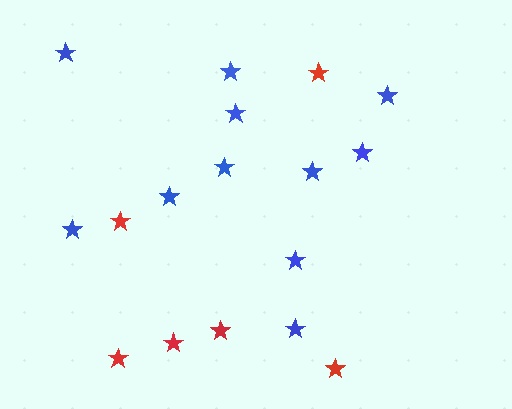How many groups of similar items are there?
There are 2 groups: one group of red stars (6) and one group of blue stars (11).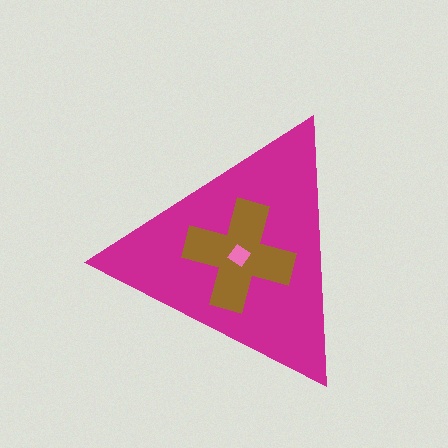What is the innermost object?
The pink diamond.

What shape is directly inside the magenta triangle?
The brown cross.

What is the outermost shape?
The magenta triangle.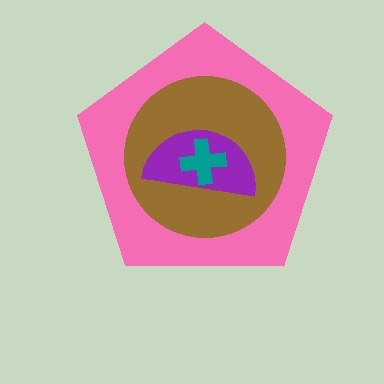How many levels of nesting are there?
4.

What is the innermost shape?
The teal cross.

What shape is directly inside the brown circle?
The purple semicircle.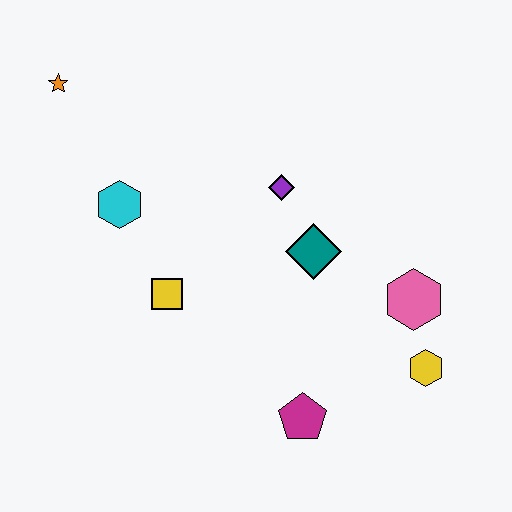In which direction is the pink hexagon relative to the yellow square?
The pink hexagon is to the right of the yellow square.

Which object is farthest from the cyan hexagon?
The yellow hexagon is farthest from the cyan hexagon.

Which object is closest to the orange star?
The cyan hexagon is closest to the orange star.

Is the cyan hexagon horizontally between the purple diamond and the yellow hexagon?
No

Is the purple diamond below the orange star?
Yes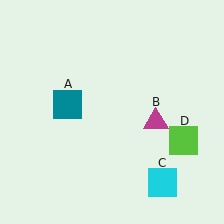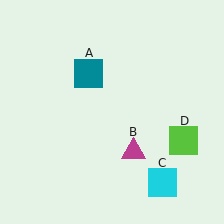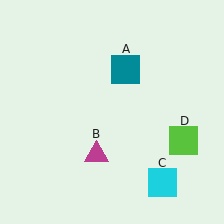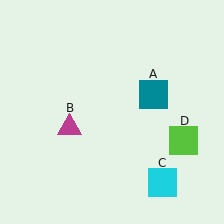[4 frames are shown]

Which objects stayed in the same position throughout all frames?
Cyan square (object C) and lime square (object D) remained stationary.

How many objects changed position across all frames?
2 objects changed position: teal square (object A), magenta triangle (object B).